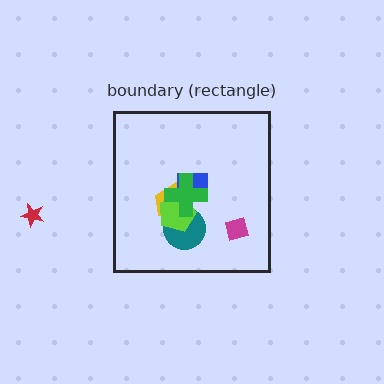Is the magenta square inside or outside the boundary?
Inside.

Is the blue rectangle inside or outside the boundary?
Inside.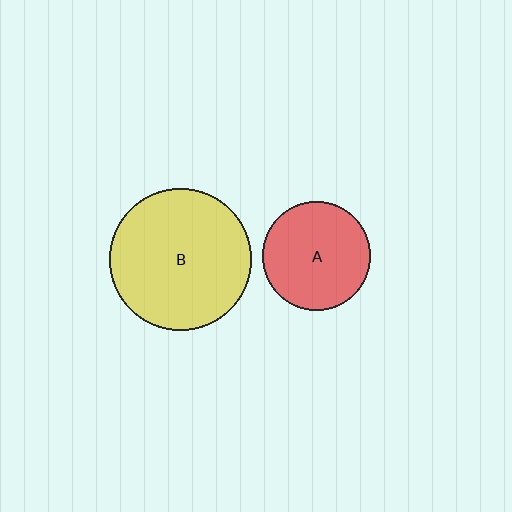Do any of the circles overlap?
No, none of the circles overlap.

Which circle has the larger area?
Circle B (yellow).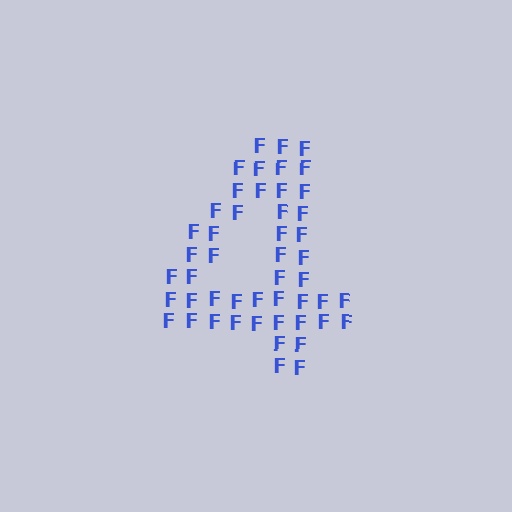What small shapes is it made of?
It is made of small letter F's.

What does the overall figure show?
The overall figure shows the digit 4.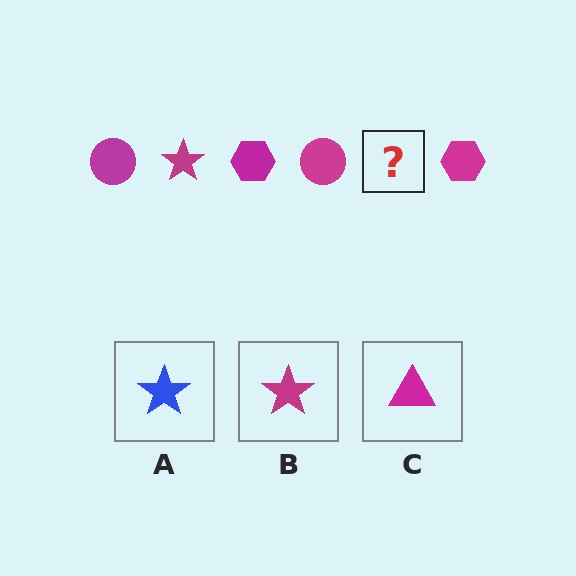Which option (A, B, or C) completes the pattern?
B.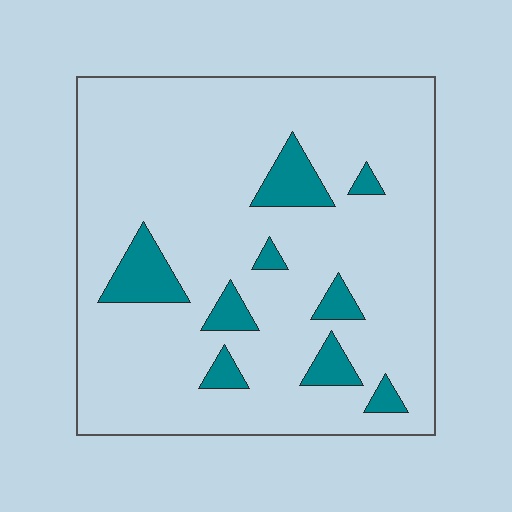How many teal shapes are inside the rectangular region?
9.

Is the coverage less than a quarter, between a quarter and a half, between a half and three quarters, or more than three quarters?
Less than a quarter.